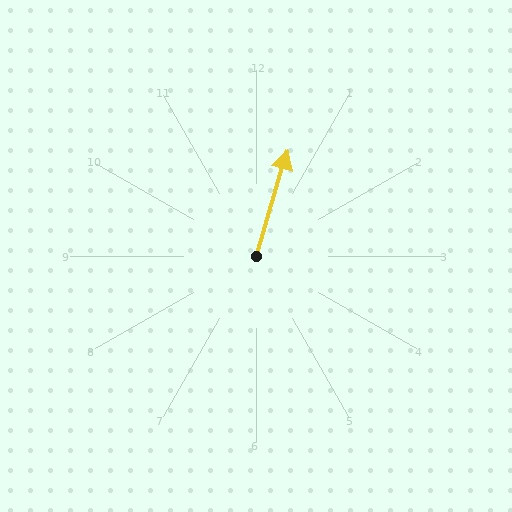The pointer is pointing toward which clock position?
Roughly 1 o'clock.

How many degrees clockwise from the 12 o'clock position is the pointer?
Approximately 17 degrees.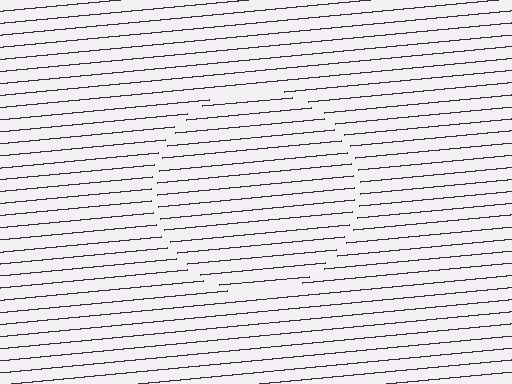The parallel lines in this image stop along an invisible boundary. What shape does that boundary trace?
An illusory circle. The interior of the shape contains the same grating, shifted by half a period — the contour is defined by the phase discontinuity where line-ends from the inner and outer gratings abut.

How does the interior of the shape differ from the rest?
The interior of the shape contains the same grating, shifted by half a period — the contour is defined by the phase discontinuity where line-ends from the inner and outer gratings abut.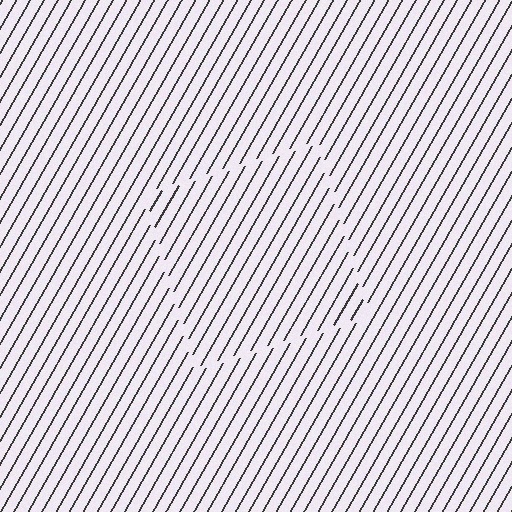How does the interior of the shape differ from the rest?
The interior of the shape contains the same grating, shifted by half a period — the contour is defined by the phase discontinuity where line-ends from the inner and outer gratings abut.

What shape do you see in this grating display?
An illusory square. The interior of the shape contains the same grating, shifted by half a period — the contour is defined by the phase discontinuity where line-ends from the inner and outer gratings abut.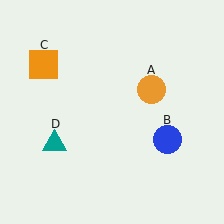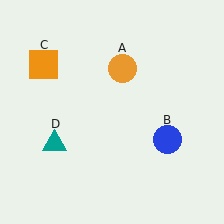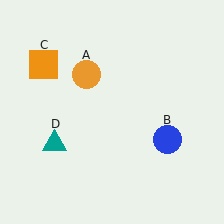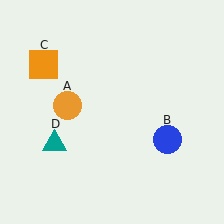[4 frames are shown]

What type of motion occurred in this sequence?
The orange circle (object A) rotated counterclockwise around the center of the scene.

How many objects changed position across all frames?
1 object changed position: orange circle (object A).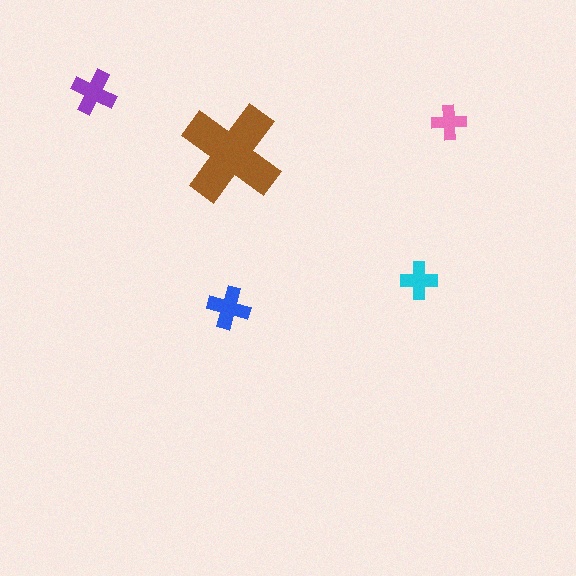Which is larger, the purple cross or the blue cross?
The purple one.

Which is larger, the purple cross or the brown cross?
The brown one.